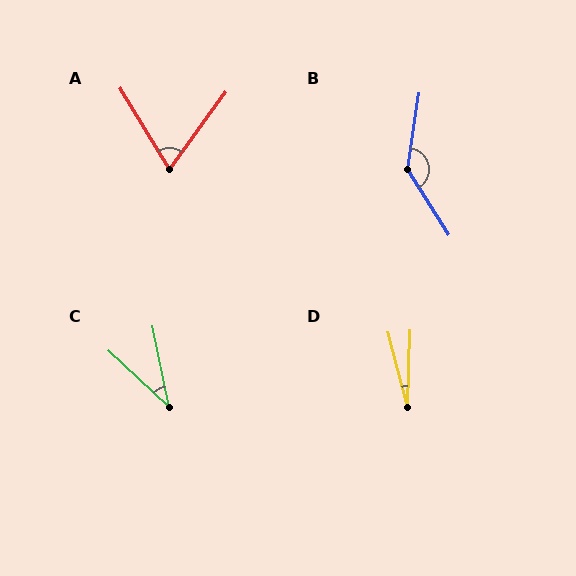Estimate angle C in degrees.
Approximately 36 degrees.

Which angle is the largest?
B, at approximately 139 degrees.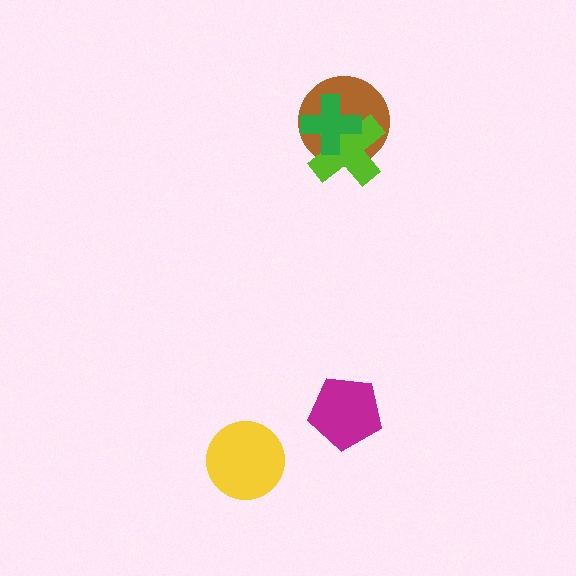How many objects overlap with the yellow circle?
0 objects overlap with the yellow circle.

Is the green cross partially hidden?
No, no other shape covers it.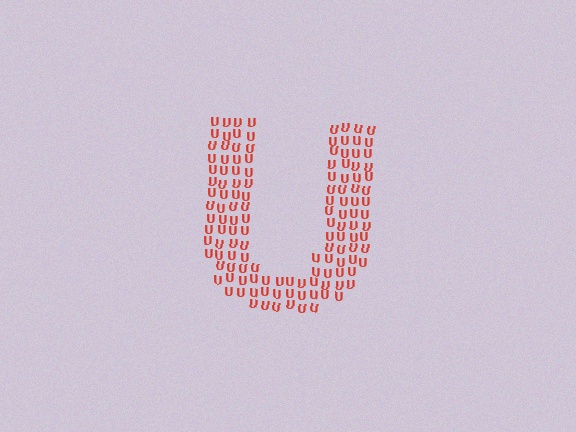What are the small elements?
The small elements are letter U's.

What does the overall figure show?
The overall figure shows the letter U.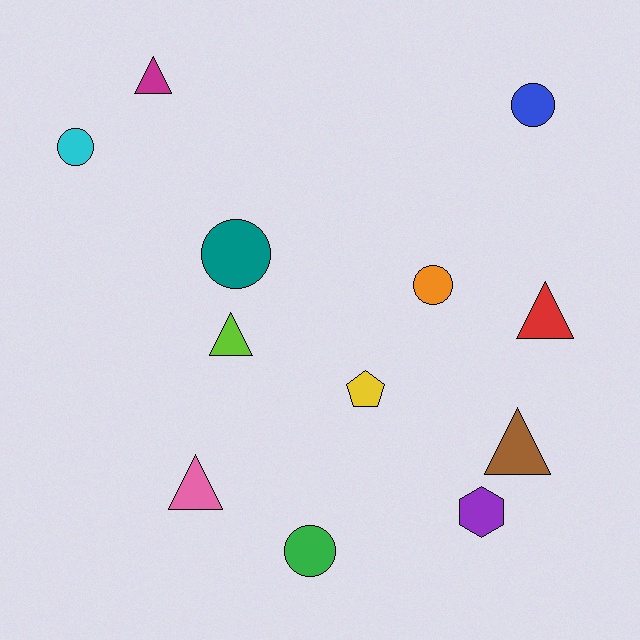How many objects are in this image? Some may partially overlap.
There are 12 objects.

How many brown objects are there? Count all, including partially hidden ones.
There is 1 brown object.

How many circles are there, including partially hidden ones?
There are 5 circles.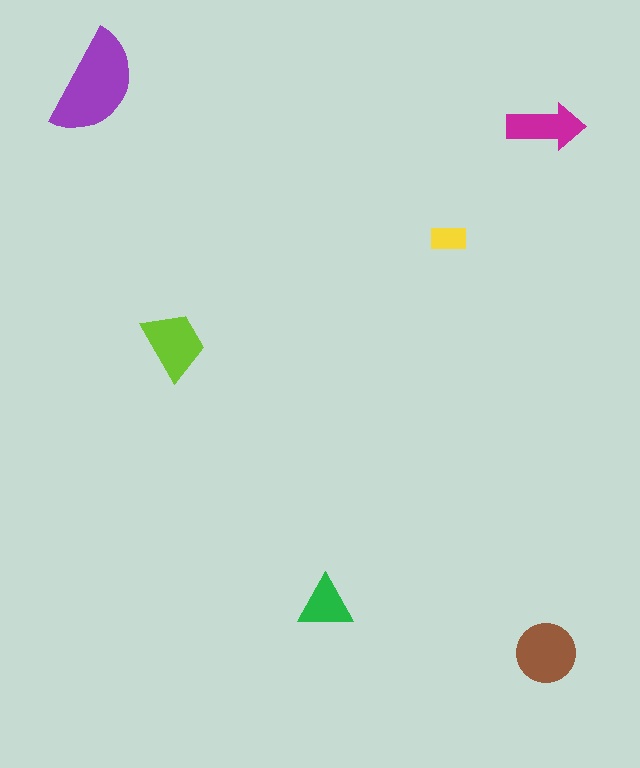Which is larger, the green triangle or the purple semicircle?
The purple semicircle.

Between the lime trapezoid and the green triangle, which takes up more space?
The lime trapezoid.